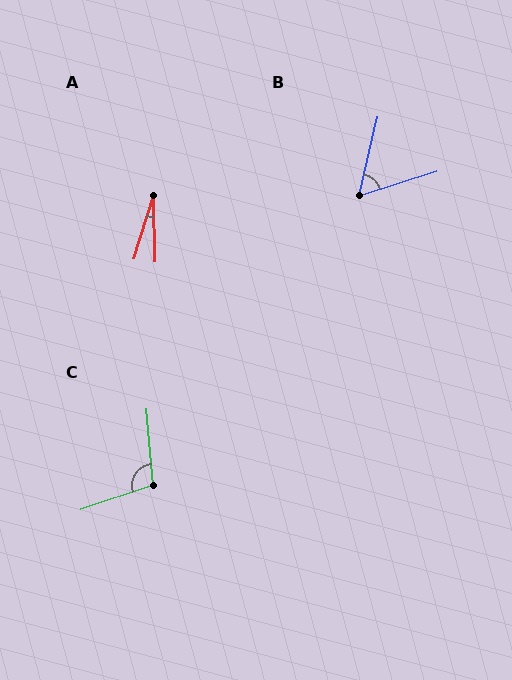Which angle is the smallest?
A, at approximately 19 degrees.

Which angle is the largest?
C, at approximately 104 degrees.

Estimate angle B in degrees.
Approximately 59 degrees.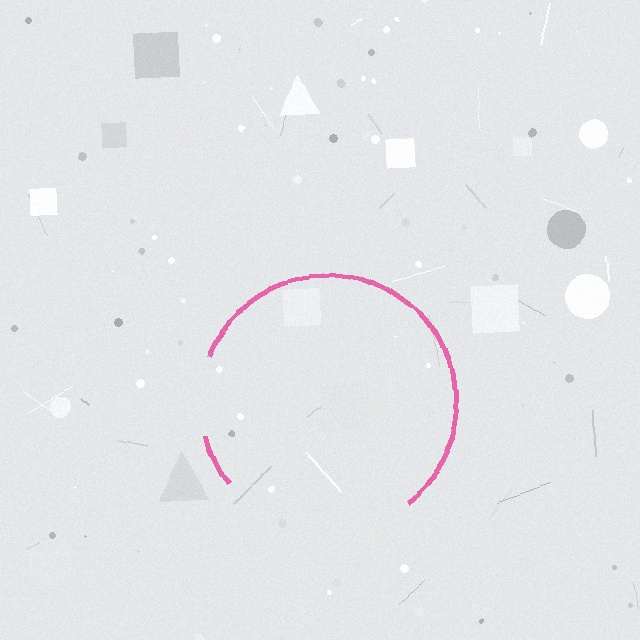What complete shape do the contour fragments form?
The contour fragments form a circle.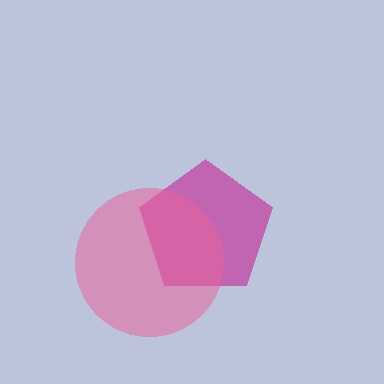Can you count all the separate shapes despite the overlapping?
Yes, there are 2 separate shapes.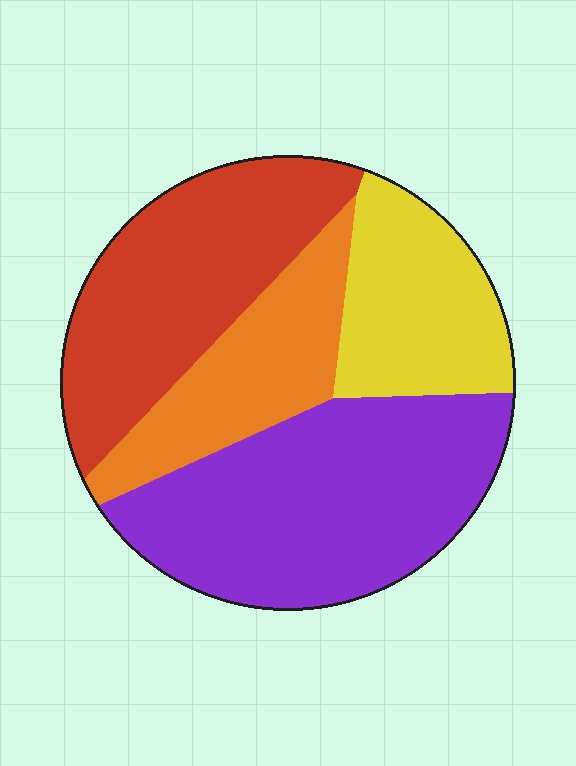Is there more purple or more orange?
Purple.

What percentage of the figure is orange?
Orange covers 17% of the figure.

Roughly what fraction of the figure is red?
Red takes up between a sixth and a third of the figure.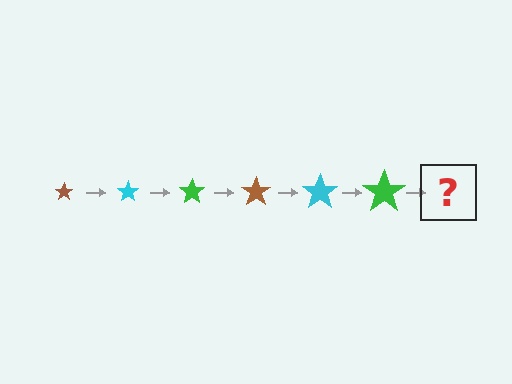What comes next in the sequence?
The next element should be a brown star, larger than the previous one.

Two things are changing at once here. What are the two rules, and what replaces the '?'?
The two rules are that the star grows larger each step and the color cycles through brown, cyan, and green. The '?' should be a brown star, larger than the previous one.